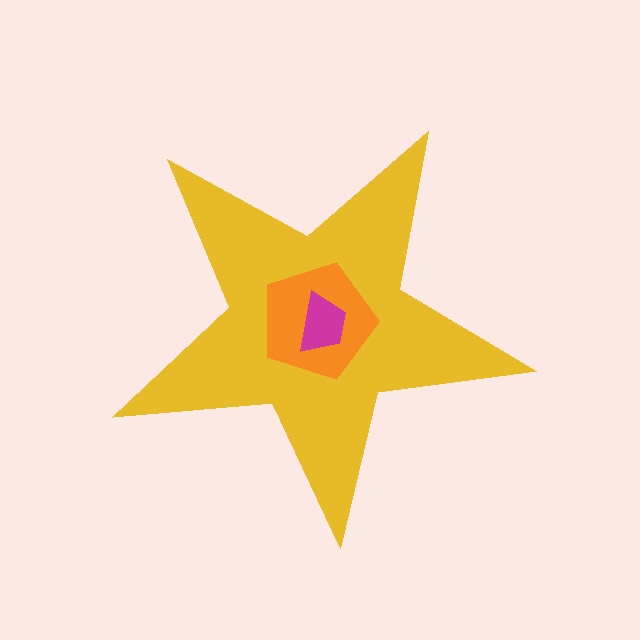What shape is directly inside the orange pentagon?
The magenta trapezoid.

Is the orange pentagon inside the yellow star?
Yes.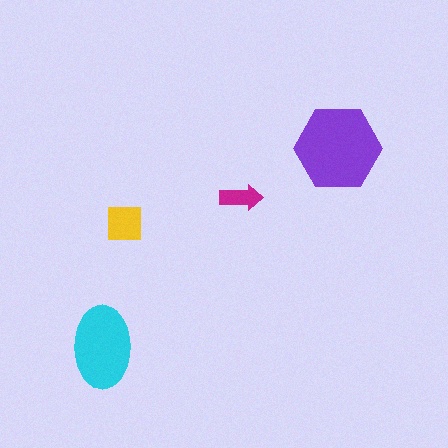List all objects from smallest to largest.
The magenta arrow, the yellow square, the cyan ellipse, the purple hexagon.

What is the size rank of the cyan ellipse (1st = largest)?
2nd.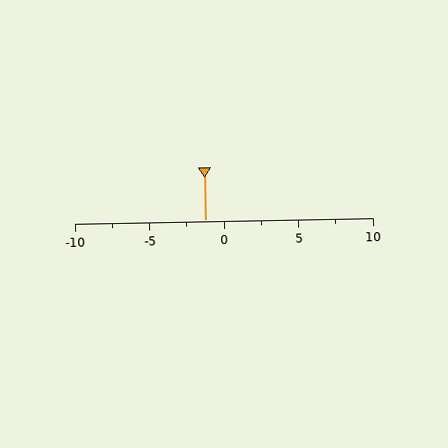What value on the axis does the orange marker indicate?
The marker indicates approximately -1.2.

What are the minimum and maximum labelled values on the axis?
The axis runs from -10 to 10.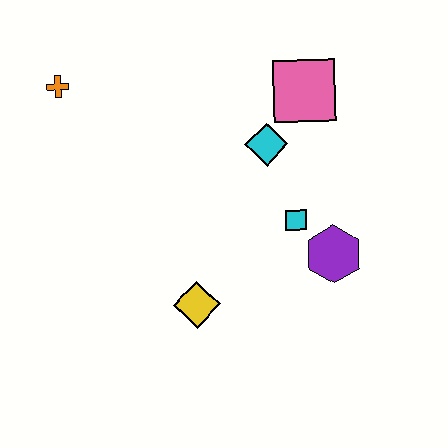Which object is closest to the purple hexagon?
The cyan square is closest to the purple hexagon.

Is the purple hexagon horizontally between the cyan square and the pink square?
No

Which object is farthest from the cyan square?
The orange cross is farthest from the cyan square.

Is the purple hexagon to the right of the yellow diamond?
Yes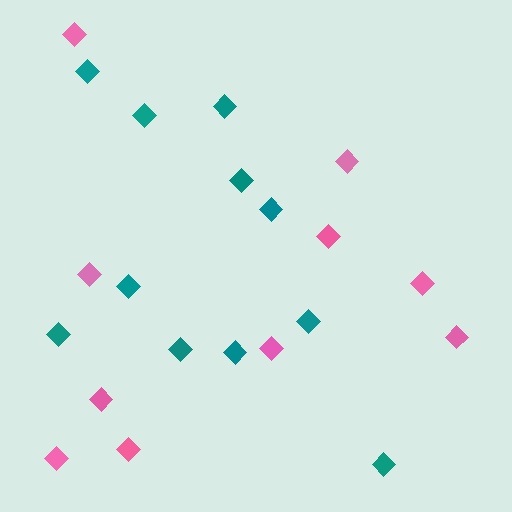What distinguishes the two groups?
There are 2 groups: one group of teal diamonds (11) and one group of pink diamonds (10).